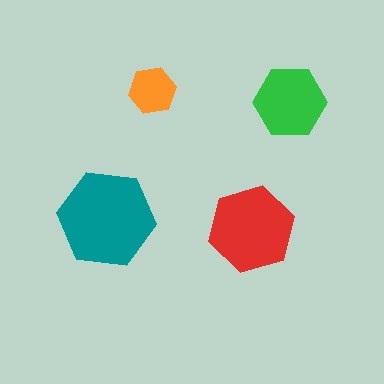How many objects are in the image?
There are 4 objects in the image.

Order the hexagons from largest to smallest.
the teal one, the red one, the green one, the orange one.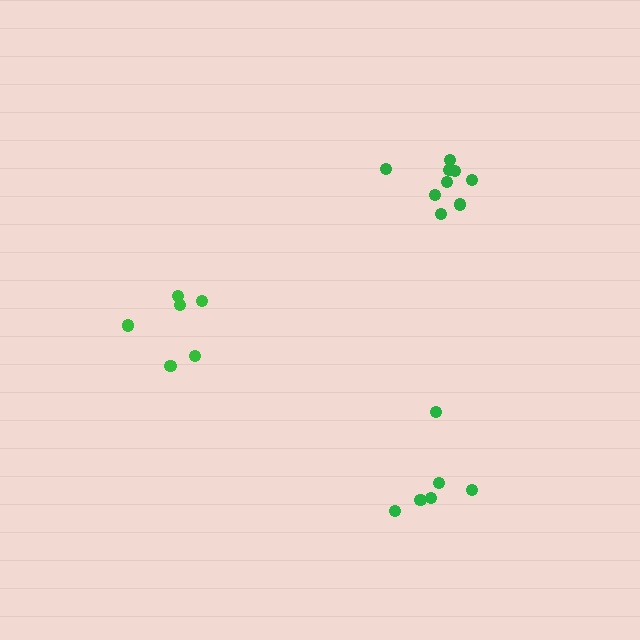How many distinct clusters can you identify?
There are 3 distinct clusters.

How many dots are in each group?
Group 1: 6 dots, Group 2: 9 dots, Group 3: 6 dots (21 total).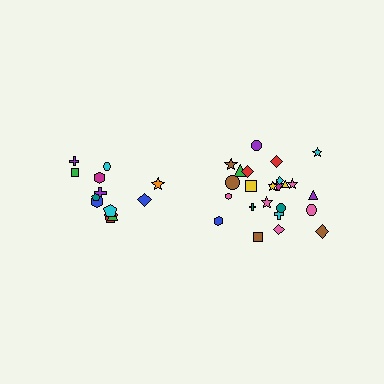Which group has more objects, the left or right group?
The right group.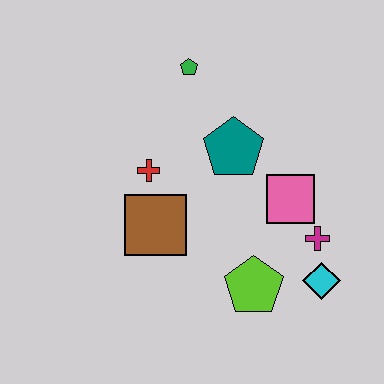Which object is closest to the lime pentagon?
The cyan diamond is closest to the lime pentagon.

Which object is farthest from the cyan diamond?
The green pentagon is farthest from the cyan diamond.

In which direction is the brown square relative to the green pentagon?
The brown square is below the green pentagon.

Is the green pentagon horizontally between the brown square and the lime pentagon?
Yes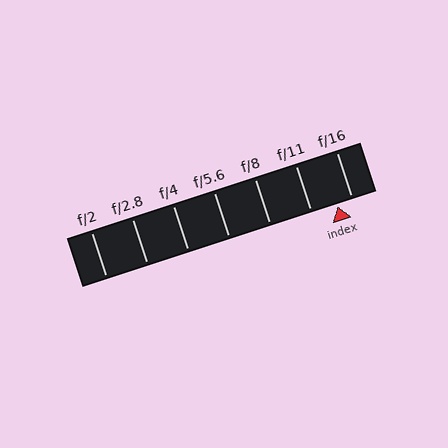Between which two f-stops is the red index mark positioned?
The index mark is between f/11 and f/16.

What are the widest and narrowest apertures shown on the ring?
The widest aperture shown is f/2 and the narrowest is f/16.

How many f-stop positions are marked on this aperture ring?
There are 7 f-stop positions marked.